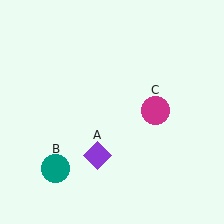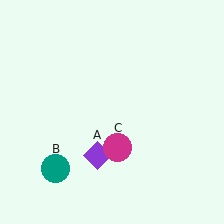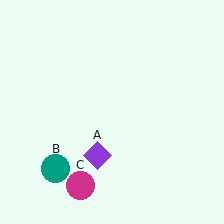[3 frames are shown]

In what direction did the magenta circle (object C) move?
The magenta circle (object C) moved down and to the left.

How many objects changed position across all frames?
1 object changed position: magenta circle (object C).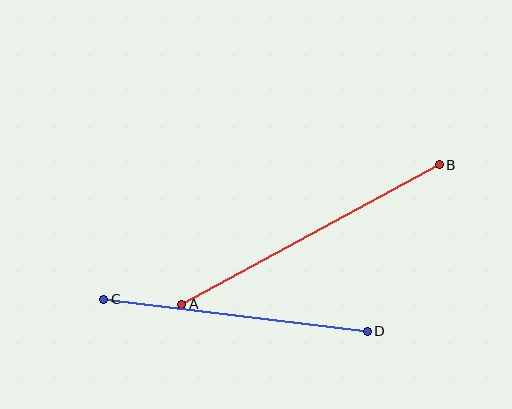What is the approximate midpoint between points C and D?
The midpoint is at approximately (236, 315) pixels.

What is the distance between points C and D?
The distance is approximately 266 pixels.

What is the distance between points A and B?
The distance is approximately 293 pixels.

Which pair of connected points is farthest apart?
Points A and B are farthest apart.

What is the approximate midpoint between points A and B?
The midpoint is at approximately (311, 234) pixels.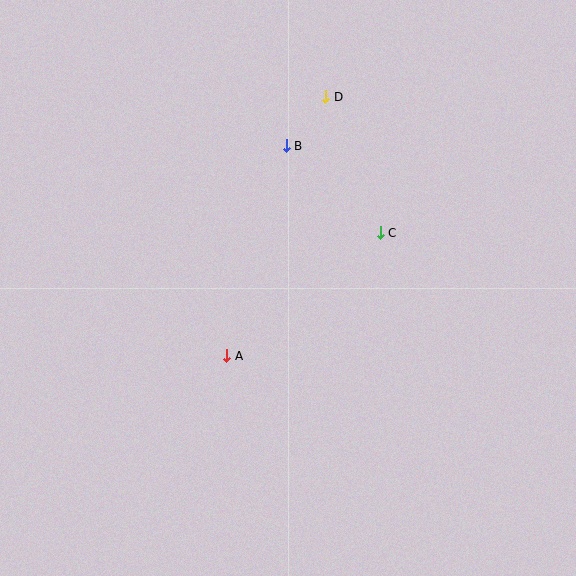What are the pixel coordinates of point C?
Point C is at (380, 233).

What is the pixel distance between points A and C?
The distance between A and C is 197 pixels.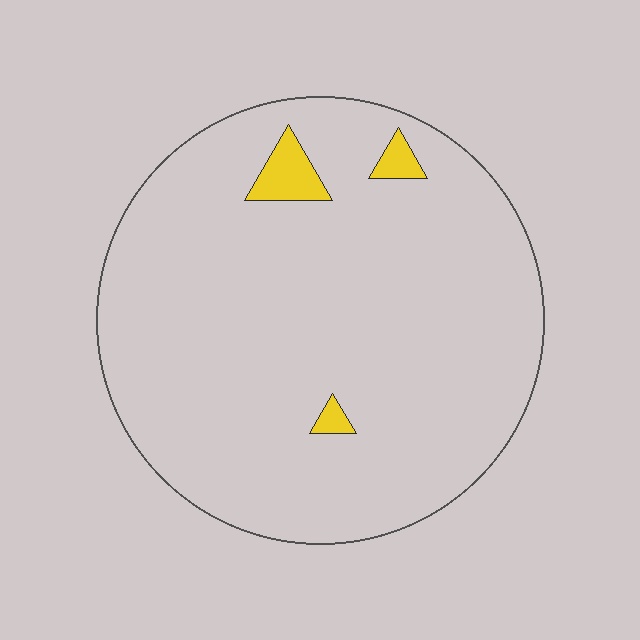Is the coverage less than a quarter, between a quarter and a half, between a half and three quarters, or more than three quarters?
Less than a quarter.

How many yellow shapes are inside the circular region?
3.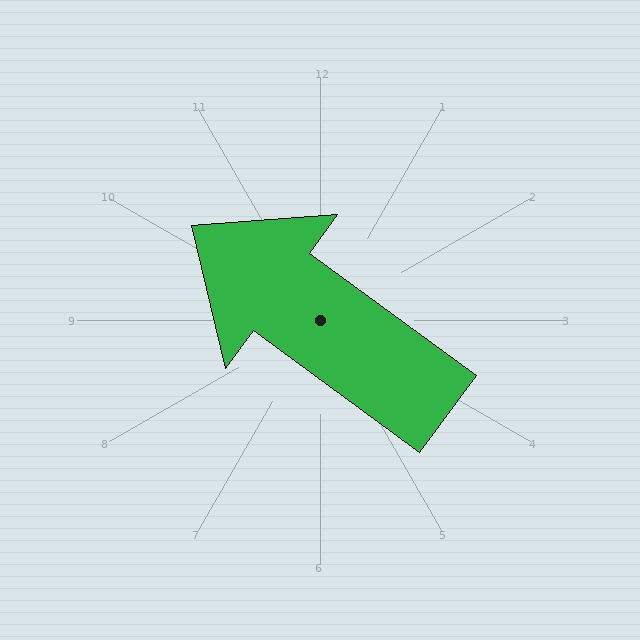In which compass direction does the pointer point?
Northwest.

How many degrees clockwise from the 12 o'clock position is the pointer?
Approximately 306 degrees.